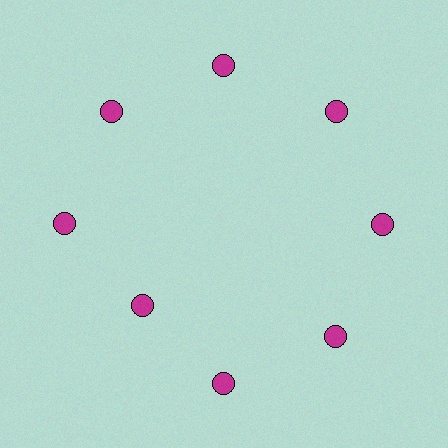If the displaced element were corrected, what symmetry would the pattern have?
It would have 8-fold rotational symmetry — the pattern would map onto itself every 45 degrees.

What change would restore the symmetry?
The symmetry would be restored by moving it outward, back onto the ring so that all 8 circles sit at equal angles and equal distance from the center.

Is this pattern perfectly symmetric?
No. The 8 magenta circles are arranged in a ring, but one element near the 8 o'clock position is pulled inward toward the center, breaking the 8-fold rotational symmetry.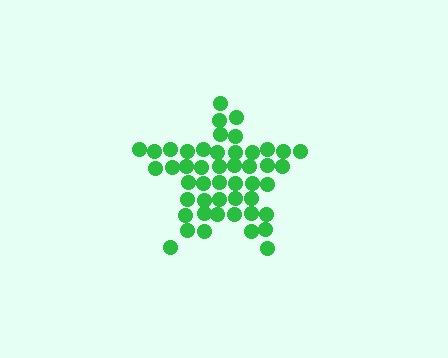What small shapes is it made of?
It is made of small circles.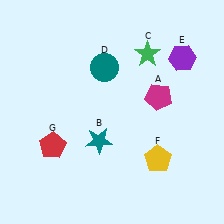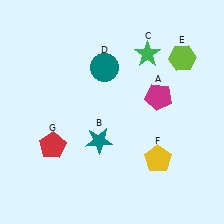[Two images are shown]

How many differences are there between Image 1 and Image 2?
There is 1 difference between the two images.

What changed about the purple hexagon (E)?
In Image 1, E is purple. In Image 2, it changed to lime.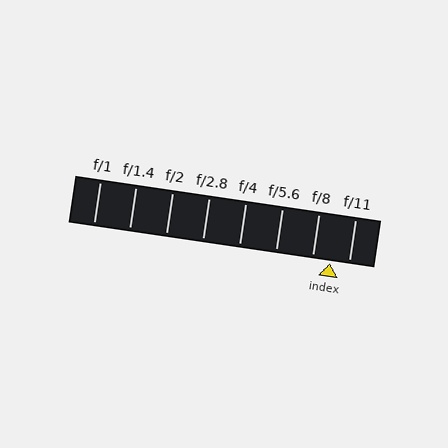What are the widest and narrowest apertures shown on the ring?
The widest aperture shown is f/1 and the narrowest is f/11.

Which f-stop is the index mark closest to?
The index mark is closest to f/11.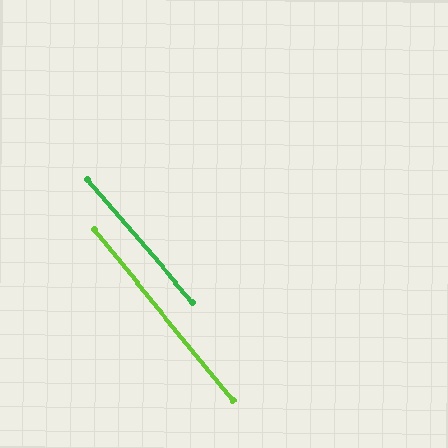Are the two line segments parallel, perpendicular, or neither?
Parallel — their directions differ by only 1.4°.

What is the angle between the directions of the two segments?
Approximately 1 degree.